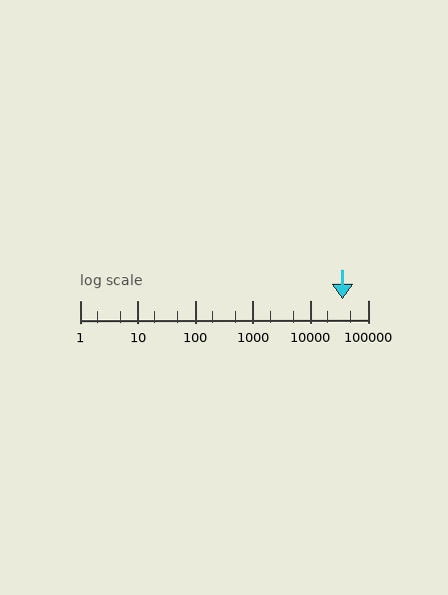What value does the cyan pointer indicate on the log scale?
The pointer indicates approximately 36000.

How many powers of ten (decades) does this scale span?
The scale spans 5 decades, from 1 to 100000.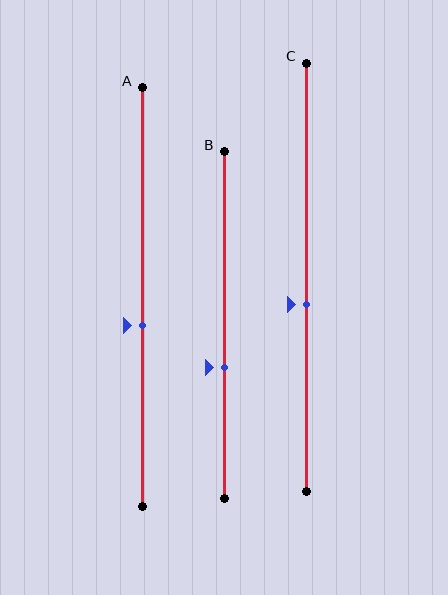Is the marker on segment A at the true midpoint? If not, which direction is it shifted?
No, the marker on segment A is shifted downward by about 7% of the segment length.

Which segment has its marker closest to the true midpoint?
Segment C has its marker closest to the true midpoint.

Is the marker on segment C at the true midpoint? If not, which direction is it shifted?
No, the marker on segment C is shifted downward by about 6% of the segment length.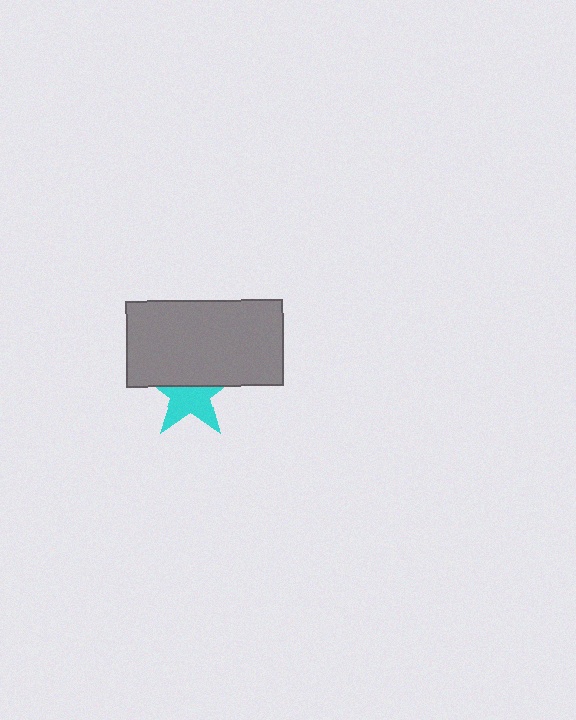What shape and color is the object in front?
The object in front is a gray rectangle.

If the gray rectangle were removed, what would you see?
You would see the complete cyan star.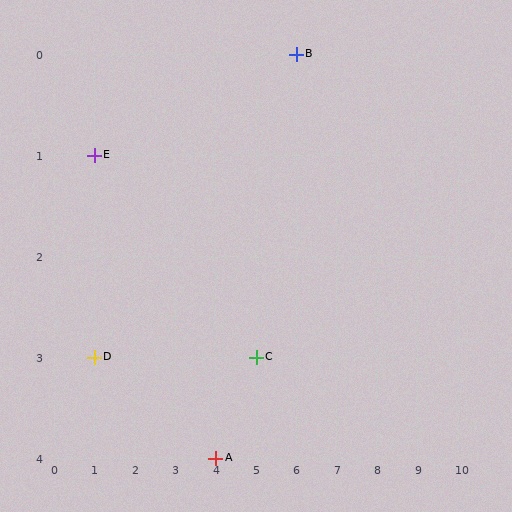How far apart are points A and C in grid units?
Points A and C are 1 column and 1 row apart (about 1.4 grid units diagonally).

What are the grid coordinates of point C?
Point C is at grid coordinates (5, 3).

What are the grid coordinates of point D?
Point D is at grid coordinates (1, 3).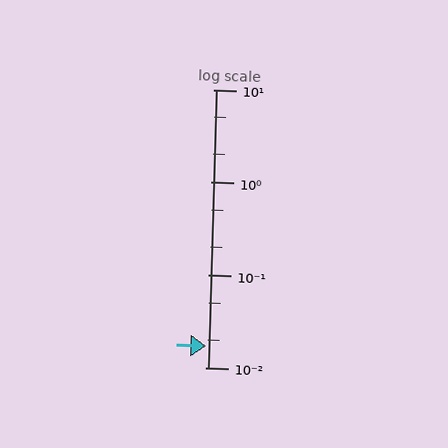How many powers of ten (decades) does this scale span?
The scale spans 3 decades, from 0.01 to 10.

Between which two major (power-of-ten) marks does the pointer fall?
The pointer is between 0.01 and 0.1.